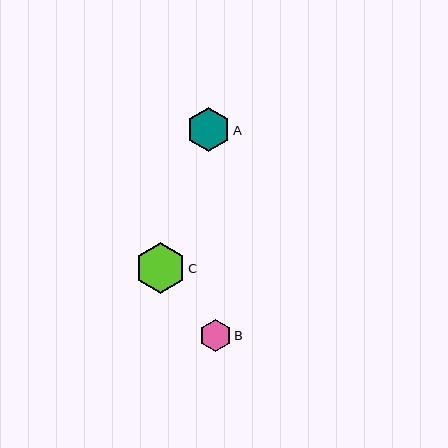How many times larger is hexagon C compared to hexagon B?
Hexagon C is approximately 1.6 times the size of hexagon B.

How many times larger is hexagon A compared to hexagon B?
Hexagon A is approximately 1.3 times the size of hexagon B.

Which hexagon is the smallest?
Hexagon B is the smallest with a size of approximately 32 pixels.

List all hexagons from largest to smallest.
From largest to smallest: C, A, B.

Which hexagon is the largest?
Hexagon C is the largest with a size of approximately 50 pixels.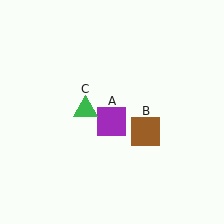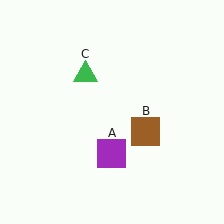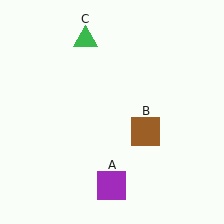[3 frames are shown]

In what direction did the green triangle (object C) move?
The green triangle (object C) moved up.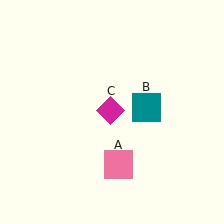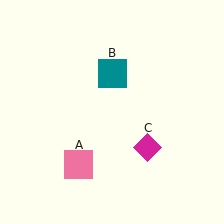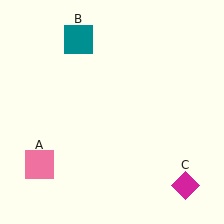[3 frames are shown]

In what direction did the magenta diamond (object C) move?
The magenta diamond (object C) moved down and to the right.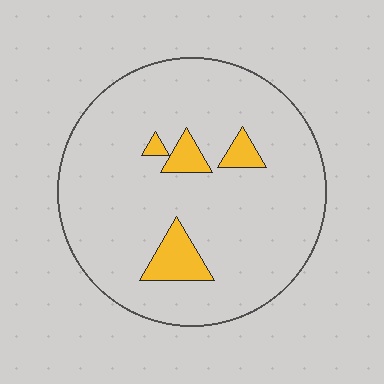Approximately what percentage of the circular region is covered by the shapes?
Approximately 10%.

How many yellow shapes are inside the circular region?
4.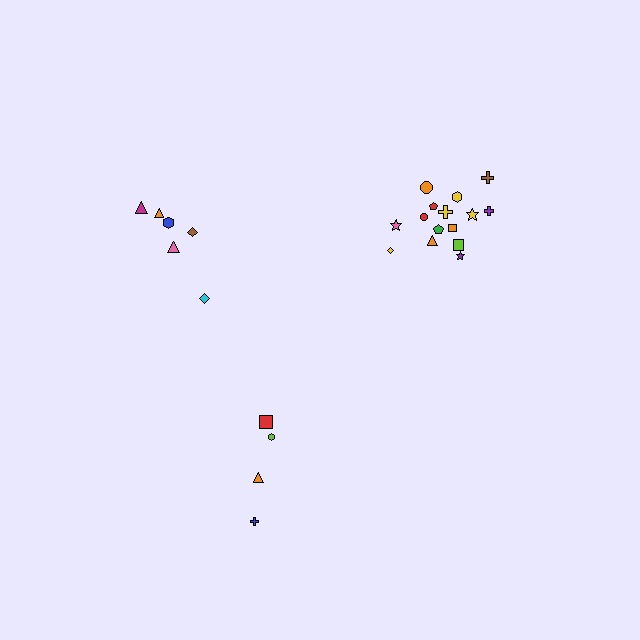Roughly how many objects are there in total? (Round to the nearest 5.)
Roughly 25 objects in total.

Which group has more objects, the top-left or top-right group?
The top-right group.